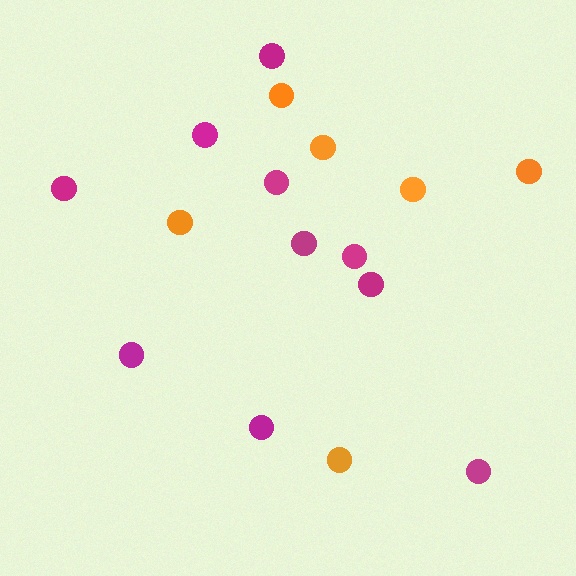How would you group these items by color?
There are 2 groups: one group of magenta circles (10) and one group of orange circles (6).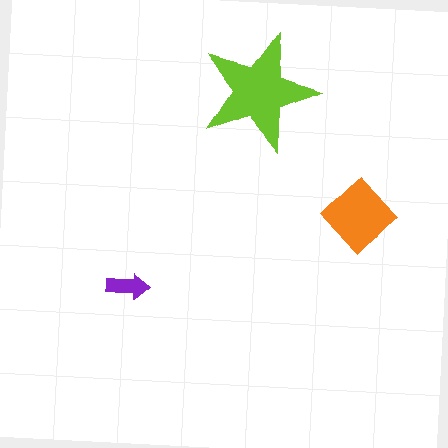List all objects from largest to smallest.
The lime star, the orange diamond, the purple arrow.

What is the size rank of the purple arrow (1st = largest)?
3rd.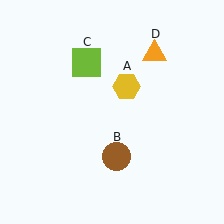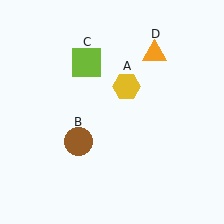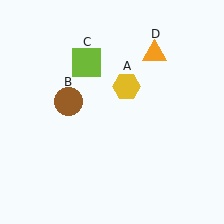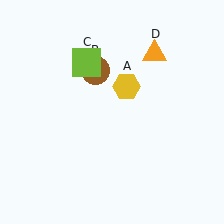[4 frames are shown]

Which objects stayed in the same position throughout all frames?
Yellow hexagon (object A) and lime square (object C) and orange triangle (object D) remained stationary.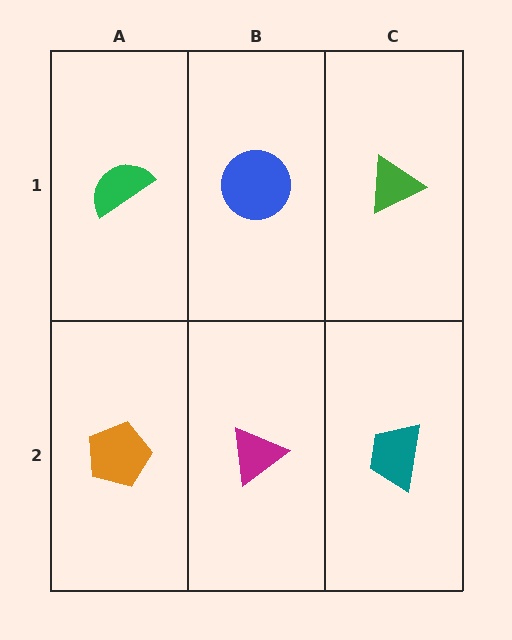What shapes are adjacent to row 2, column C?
A green triangle (row 1, column C), a magenta triangle (row 2, column B).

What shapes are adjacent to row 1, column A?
An orange pentagon (row 2, column A), a blue circle (row 1, column B).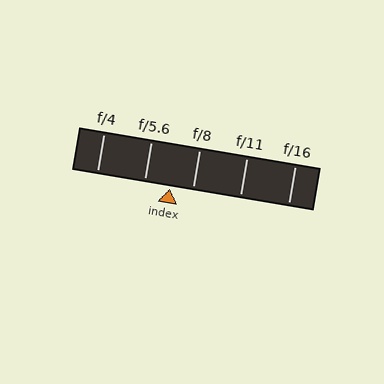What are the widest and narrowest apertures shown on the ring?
The widest aperture shown is f/4 and the narrowest is f/16.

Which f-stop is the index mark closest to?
The index mark is closest to f/8.